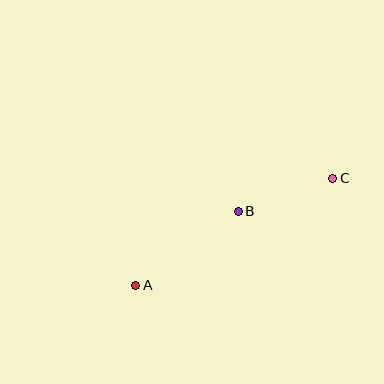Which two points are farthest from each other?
Points A and C are farthest from each other.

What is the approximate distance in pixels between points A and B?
The distance between A and B is approximately 126 pixels.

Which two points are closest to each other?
Points B and C are closest to each other.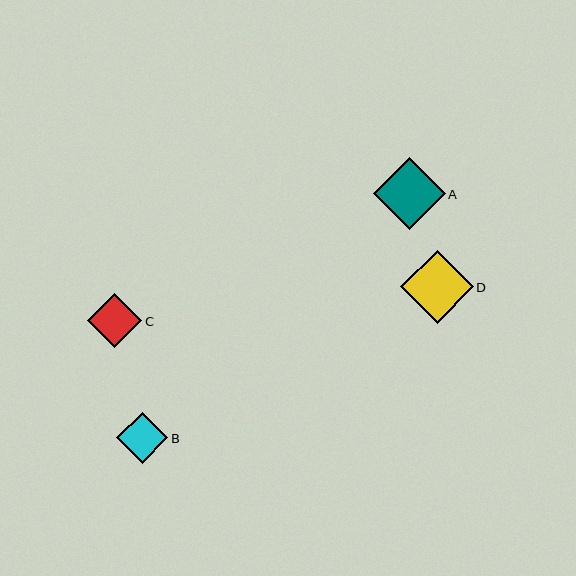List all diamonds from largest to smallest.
From largest to smallest: D, A, C, B.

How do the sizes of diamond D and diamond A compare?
Diamond D and diamond A are approximately the same size.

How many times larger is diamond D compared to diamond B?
Diamond D is approximately 1.4 times the size of diamond B.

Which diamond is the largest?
Diamond D is the largest with a size of approximately 73 pixels.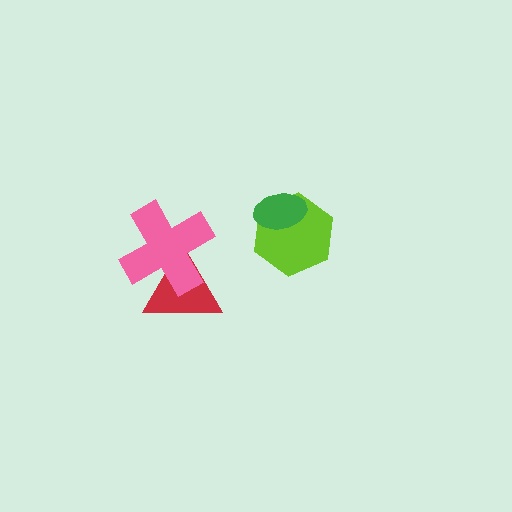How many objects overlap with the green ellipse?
1 object overlaps with the green ellipse.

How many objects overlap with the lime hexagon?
1 object overlaps with the lime hexagon.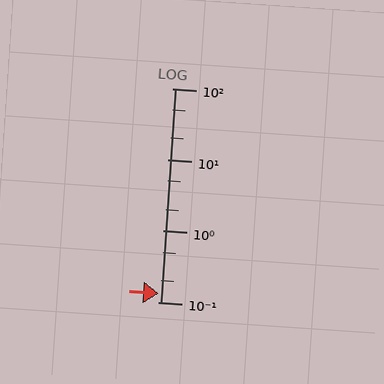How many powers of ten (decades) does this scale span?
The scale spans 3 decades, from 0.1 to 100.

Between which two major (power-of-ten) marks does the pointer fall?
The pointer is between 0.1 and 1.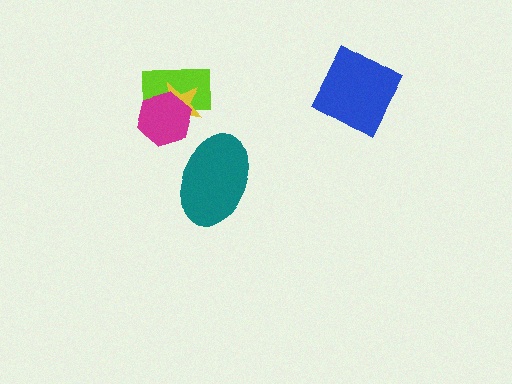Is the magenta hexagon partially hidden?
No, no other shape covers it.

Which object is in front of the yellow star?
The magenta hexagon is in front of the yellow star.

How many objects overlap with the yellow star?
2 objects overlap with the yellow star.